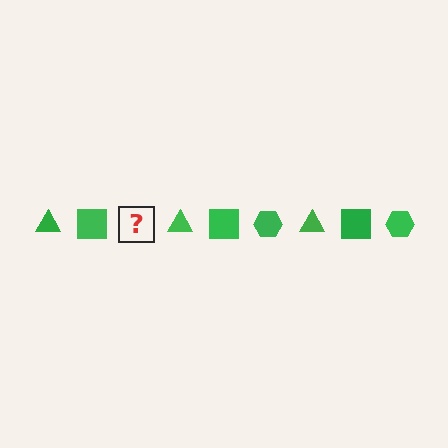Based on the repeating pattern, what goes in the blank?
The blank should be a green hexagon.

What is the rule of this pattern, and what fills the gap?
The rule is that the pattern cycles through triangle, square, hexagon shapes in green. The gap should be filled with a green hexagon.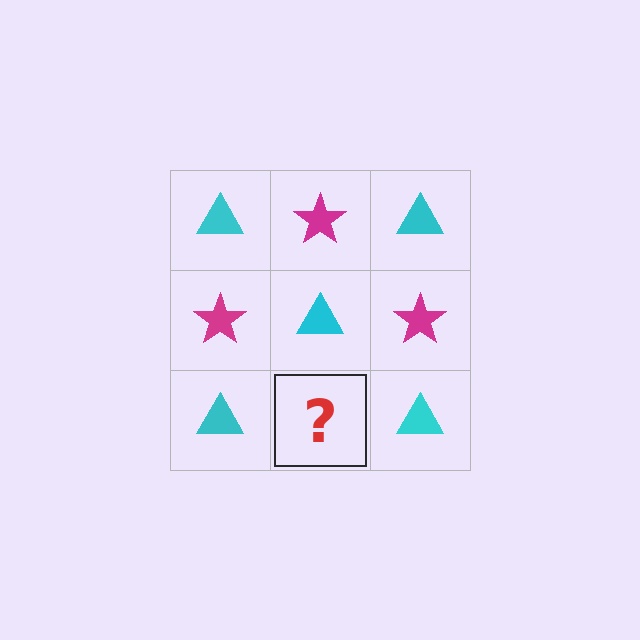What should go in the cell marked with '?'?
The missing cell should contain a magenta star.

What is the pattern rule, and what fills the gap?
The rule is that it alternates cyan triangle and magenta star in a checkerboard pattern. The gap should be filled with a magenta star.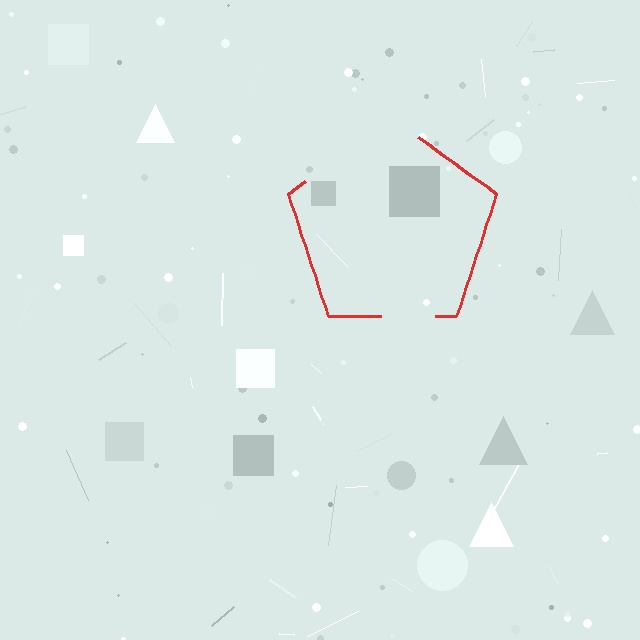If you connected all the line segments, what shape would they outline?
They would outline a pentagon.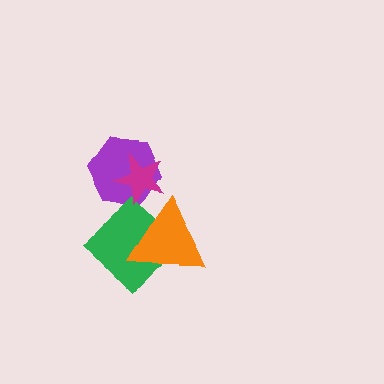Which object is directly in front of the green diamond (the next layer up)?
The orange triangle is directly in front of the green diamond.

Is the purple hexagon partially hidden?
Yes, it is partially covered by another shape.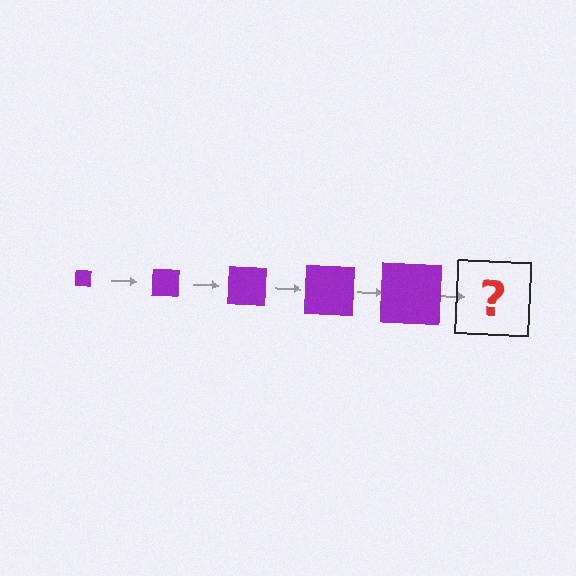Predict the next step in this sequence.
The next step is a purple square, larger than the previous one.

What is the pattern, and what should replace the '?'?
The pattern is that the square gets progressively larger each step. The '?' should be a purple square, larger than the previous one.